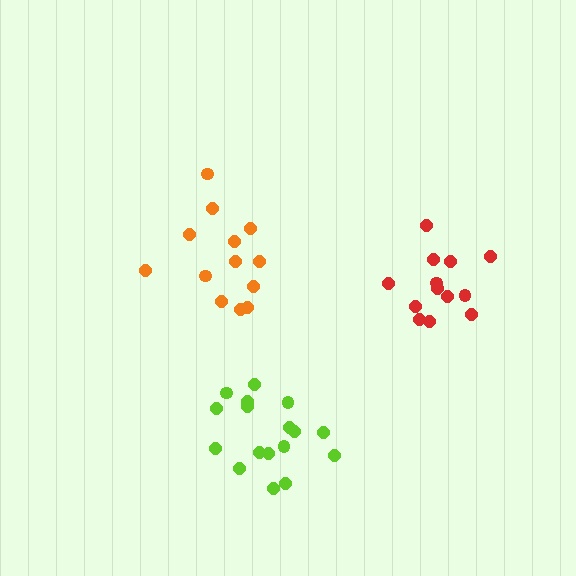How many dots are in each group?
Group 1: 13 dots, Group 2: 17 dots, Group 3: 13 dots (43 total).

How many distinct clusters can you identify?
There are 3 distinct clusters.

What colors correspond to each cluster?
The clusters are colored: red, lime, orange.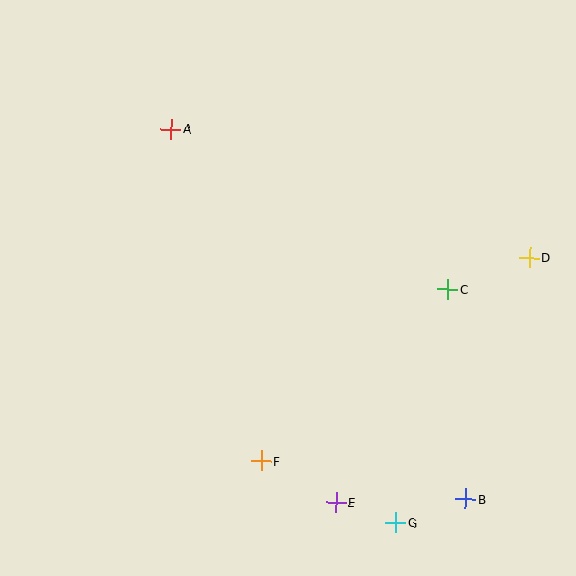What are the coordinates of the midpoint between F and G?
The midpoint between F and G is at (329, 492).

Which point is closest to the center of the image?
Point C at (448, 289) is closest to the center.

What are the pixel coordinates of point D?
Point D is at (529, 258).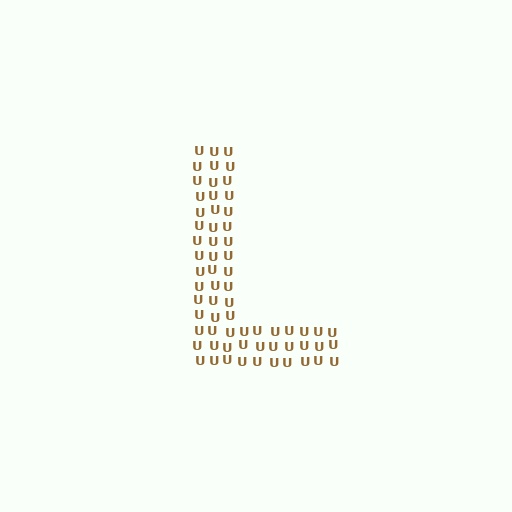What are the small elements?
The small elements are letter U's.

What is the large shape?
The large shape is the letter L.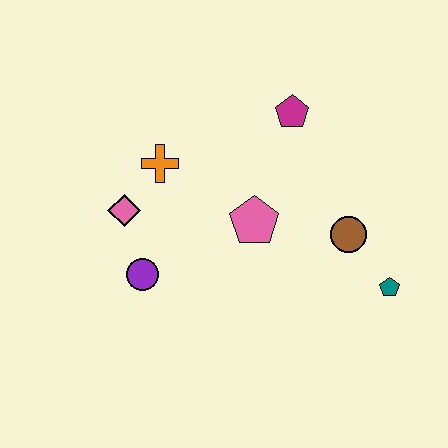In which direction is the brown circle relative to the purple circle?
The brown circle is to the right of the purple circle.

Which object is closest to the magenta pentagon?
The pink pentagon is closest to the magenta pentagon.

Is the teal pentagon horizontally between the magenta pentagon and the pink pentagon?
No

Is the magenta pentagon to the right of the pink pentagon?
Yes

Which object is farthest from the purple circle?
The teal pentagon is farthest from the purple circle.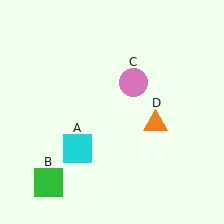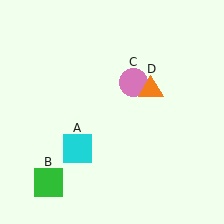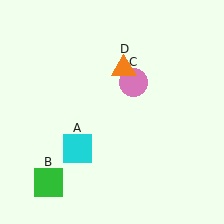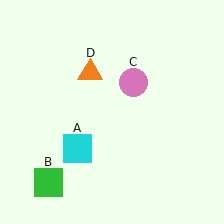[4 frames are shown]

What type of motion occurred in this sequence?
The orange triangle (object D) rotated counterclockwise around the center of the scene.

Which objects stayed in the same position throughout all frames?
Cyan square (object A) and green square (object B) and pink circle (object C) remained stationary.